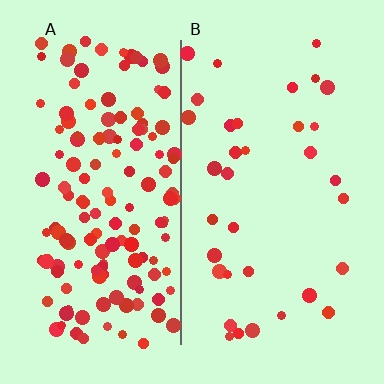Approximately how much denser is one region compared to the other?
Approximately 4.2× — region A over region B.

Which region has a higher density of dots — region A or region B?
A (the left).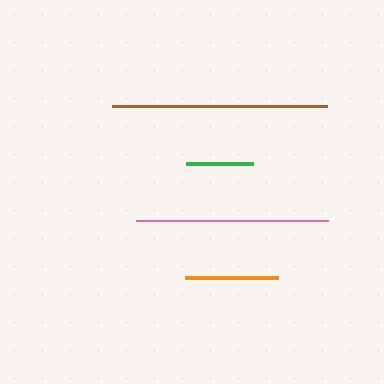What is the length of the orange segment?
The orange segment is approximately 93 pixels long.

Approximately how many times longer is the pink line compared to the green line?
The pink line is approximately 2.9 times the length of the green line.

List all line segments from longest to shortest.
From longest to shortest: brown, pink, orange, green.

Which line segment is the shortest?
The green line is the shortest at approximately 66 pixels.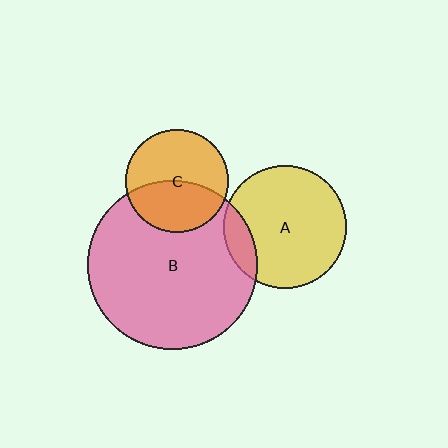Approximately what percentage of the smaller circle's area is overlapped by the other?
Approximately 45%.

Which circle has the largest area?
Circle B (pink).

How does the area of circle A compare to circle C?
Approximately 1.4 times.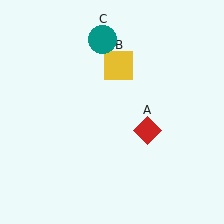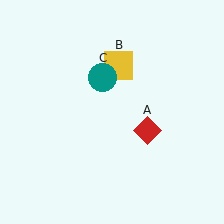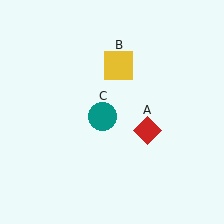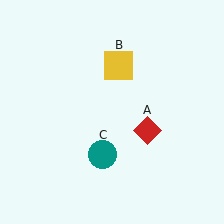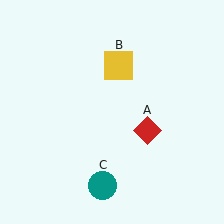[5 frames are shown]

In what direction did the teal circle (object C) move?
The teal circle (object C) moved down.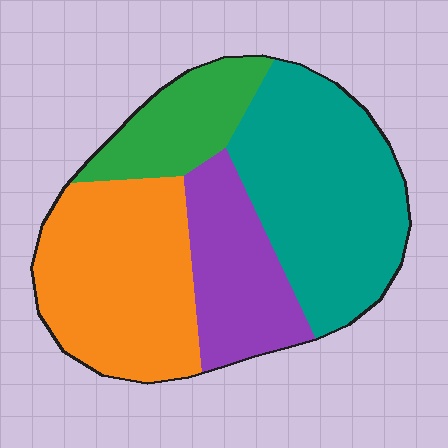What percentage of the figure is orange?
Orange covers 32% of the figure.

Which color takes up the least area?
Green, at roughly 15%.